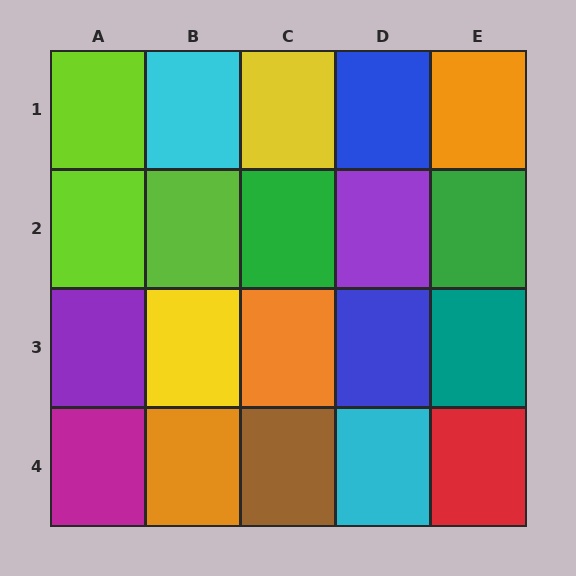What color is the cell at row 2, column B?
Lime.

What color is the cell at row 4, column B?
Orange.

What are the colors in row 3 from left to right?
Purple, yellow, orange, blue, teal.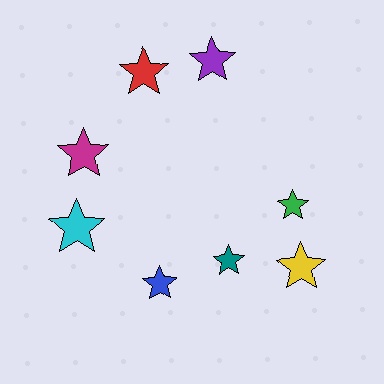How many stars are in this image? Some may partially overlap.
There are 8 stars.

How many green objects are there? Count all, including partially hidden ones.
There is 1 green object.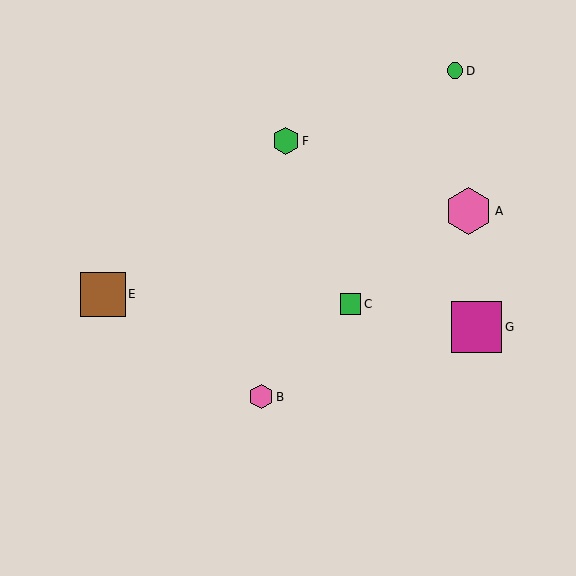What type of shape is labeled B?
Shape B is a pink hexagon.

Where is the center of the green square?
The center of the green square is at (351, 304).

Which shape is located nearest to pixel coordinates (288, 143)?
The green hexagon (labeled F) at (286, 141) is nearest to that location.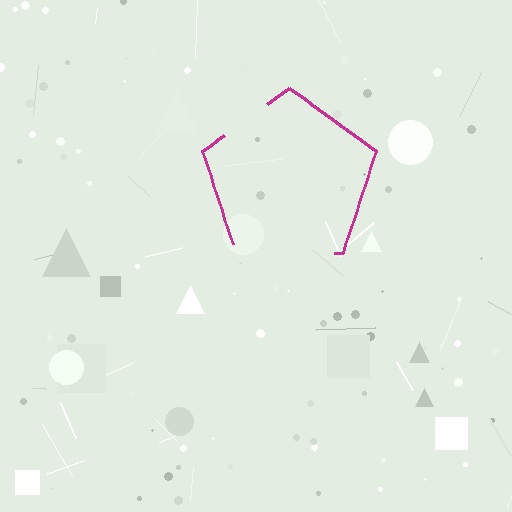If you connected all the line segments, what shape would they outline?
They would outline a pentagon.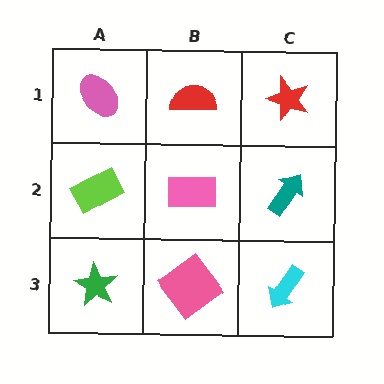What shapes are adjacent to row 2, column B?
A red semicircle (row 1, column B), a pink diamond (row 3, column B), a lime rectangle (row 2, column A), a teal arrow (row 2, column C).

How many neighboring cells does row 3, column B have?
3.